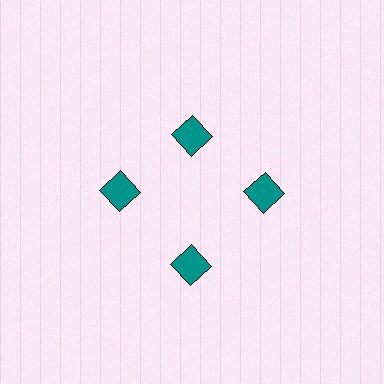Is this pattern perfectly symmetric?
No. The 4 teal squares are arranged in a ring, but one element near the 12 o'clock position is pulled inward toward the center, breaking the 4-fold rotational symmetry.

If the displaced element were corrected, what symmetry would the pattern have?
It would have 4-fold rotational symmetry — the pattern would map onto itself every 90 degrees.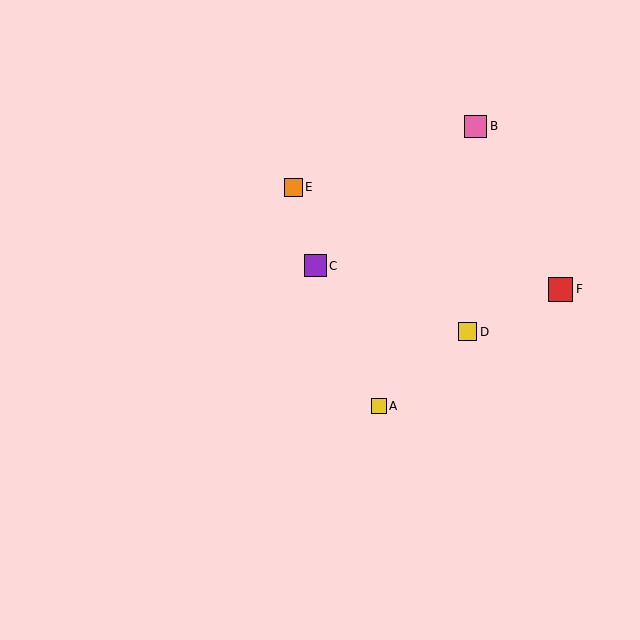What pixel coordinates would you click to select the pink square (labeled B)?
Click at (476, 126) to select the pink square B.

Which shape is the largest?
The red square (labeled F) is the largest.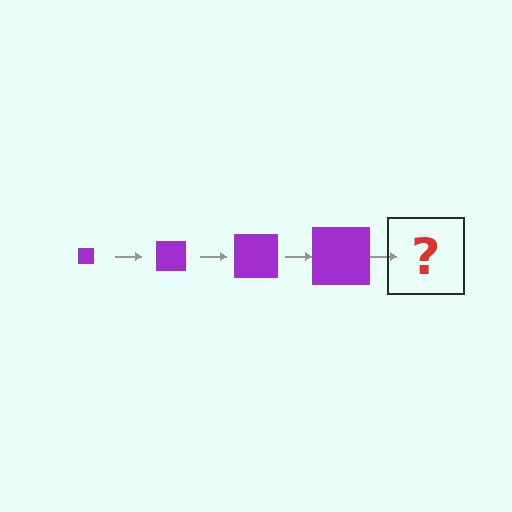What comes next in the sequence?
The next element should be a purple square, larger than the previous one.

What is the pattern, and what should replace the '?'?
The pattern is that the square gets progressively larger each step. The '?' should be a purple square, larger than the previous one.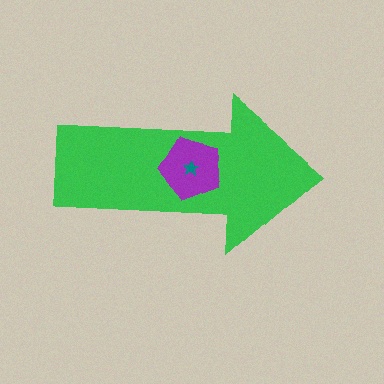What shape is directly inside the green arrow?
The purple pentagon.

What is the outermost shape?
The green arrow.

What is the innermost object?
The teal star.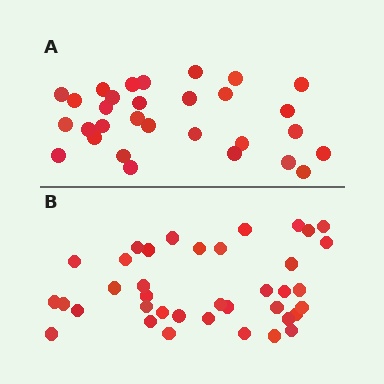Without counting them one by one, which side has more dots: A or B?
Region B (the bottom region) has more dots.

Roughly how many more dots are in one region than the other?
Region B has roughly 8 or so more dots than region A.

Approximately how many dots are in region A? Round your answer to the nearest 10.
About 30 dots.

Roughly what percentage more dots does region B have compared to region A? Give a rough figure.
About 25% more.